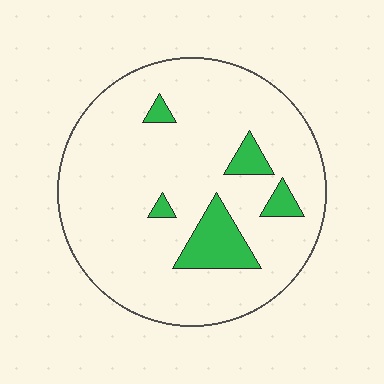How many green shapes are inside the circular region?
5.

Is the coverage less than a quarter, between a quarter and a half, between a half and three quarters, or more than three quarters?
Less than a quarter.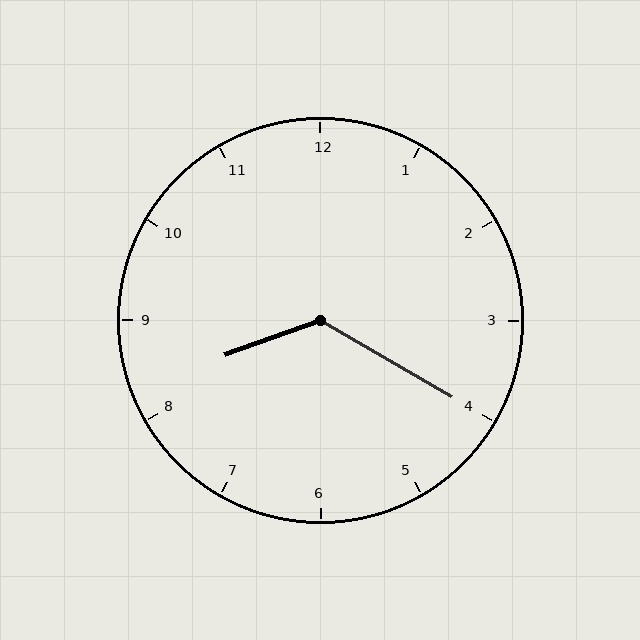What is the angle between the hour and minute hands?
Approximately 130 degrees.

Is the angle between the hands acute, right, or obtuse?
It is obtuse.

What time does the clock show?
8:20.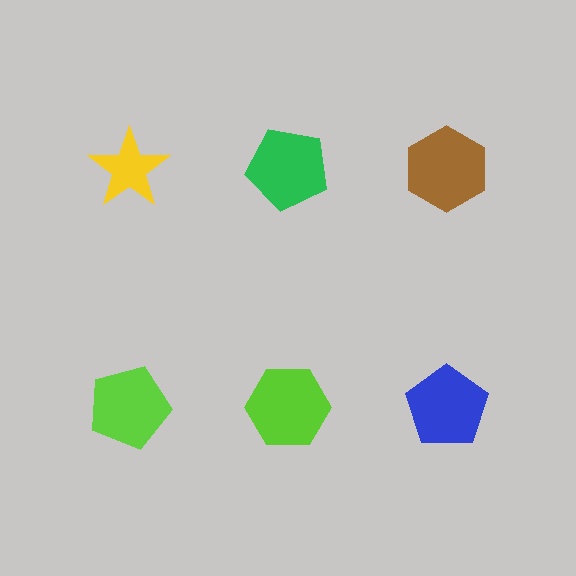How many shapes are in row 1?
3 shapes.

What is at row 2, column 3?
A blue pentagon.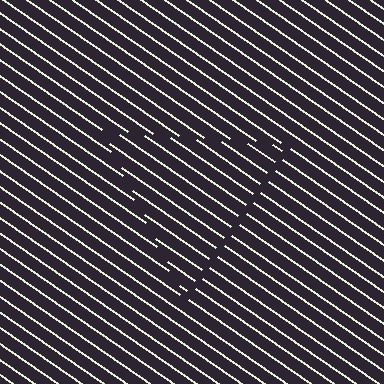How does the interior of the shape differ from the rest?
The interior of the shape contains the same grating, shifted by half a period — the contour is defined by the phase discontinuity where line-ends from the inner and outer gratings abut.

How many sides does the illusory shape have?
3 sides — the line-ends trace a triangle.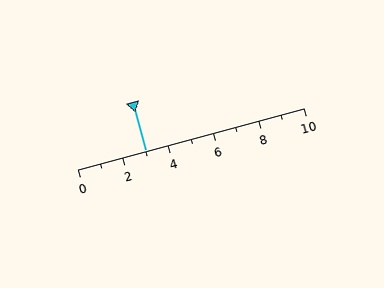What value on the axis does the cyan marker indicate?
The marker indicates approximately 3.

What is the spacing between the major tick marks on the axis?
The major ticks are spaced 2 apart.